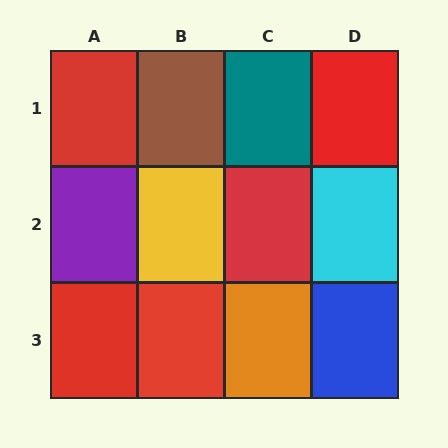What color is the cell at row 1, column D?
Red.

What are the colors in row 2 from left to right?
Purple, yellow, red, cyan.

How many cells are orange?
1 cell is orange.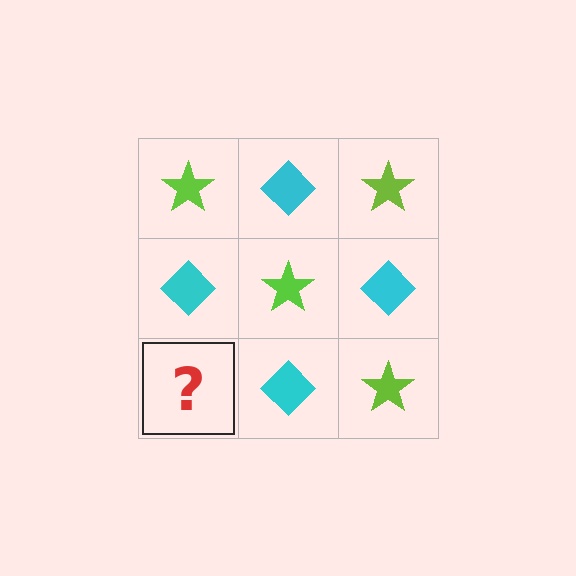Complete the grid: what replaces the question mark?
The question mark should be replaced with a lime star.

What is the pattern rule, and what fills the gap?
The rule is that it alternates lime star and cyan diamond in a checkerboard pattern. The gap should be filled with a lime star.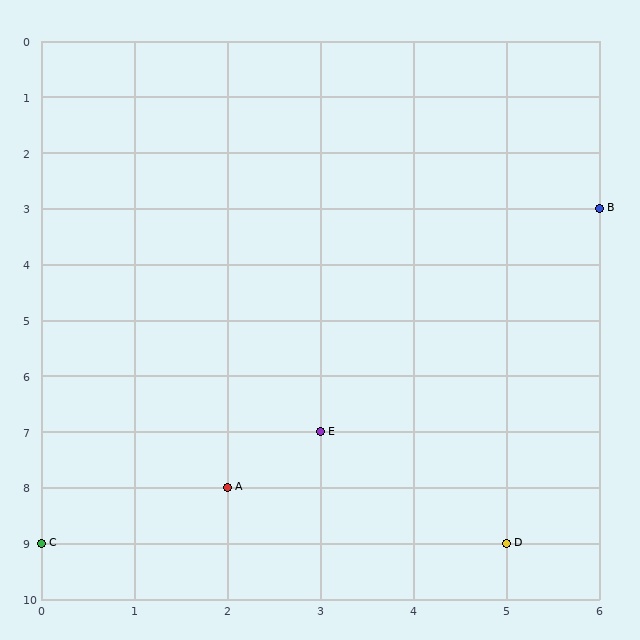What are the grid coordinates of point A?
Point A is at grid coordinates (2, 8).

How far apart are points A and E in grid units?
Points A and E are 1 column and 1 row apart (about 1.4 grid units diagonally).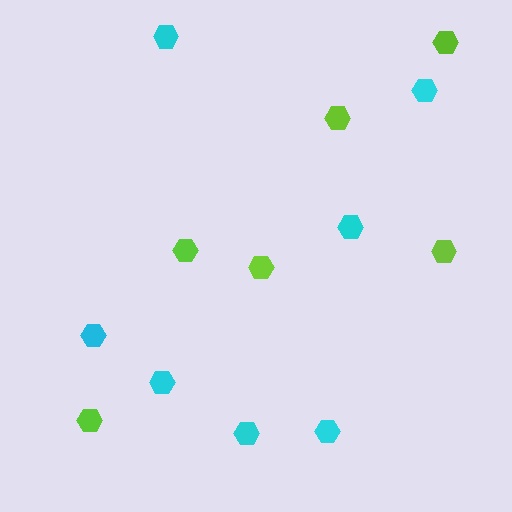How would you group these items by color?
There are 2 groups: one group of lime hexagons (6) and one group of cyan hexagons (7).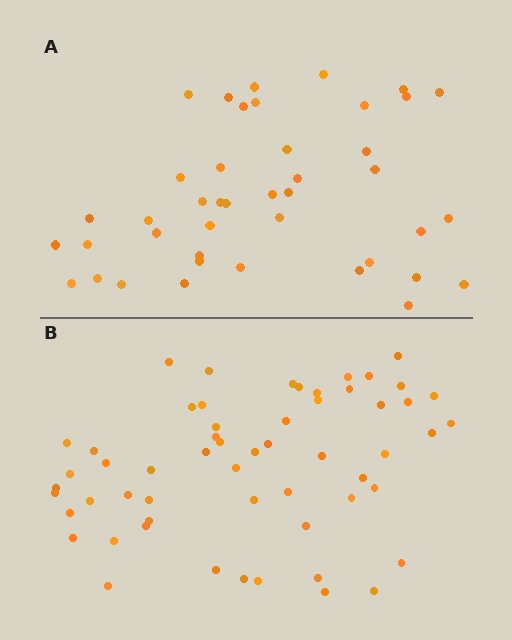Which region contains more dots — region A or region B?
Region B (the bottom region) has more dots.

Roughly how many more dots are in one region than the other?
Region B has approximately 15 more dots than region A.